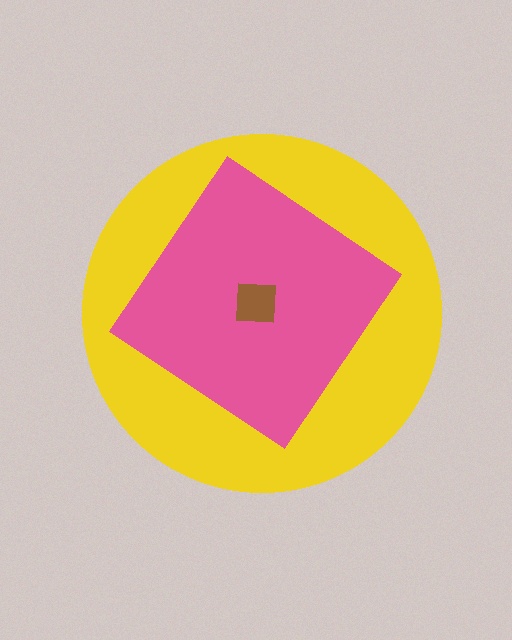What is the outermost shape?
The yellow circle.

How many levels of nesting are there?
3.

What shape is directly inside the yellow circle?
The pink diamond.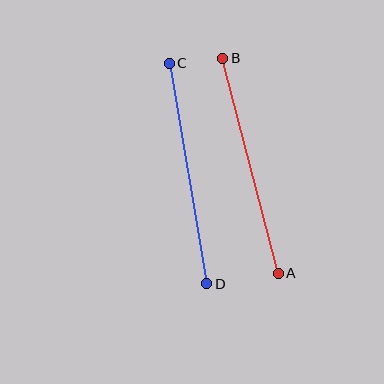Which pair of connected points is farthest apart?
Points C and D are farthest apart.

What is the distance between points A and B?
The distance is approximately 222 pixels.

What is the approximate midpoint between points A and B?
The midpoint is at approximately (250, 166) pixels.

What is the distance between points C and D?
The distance is approximately 224 pixels.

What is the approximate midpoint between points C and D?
The midpoint is at approximately (188, 173) pixels.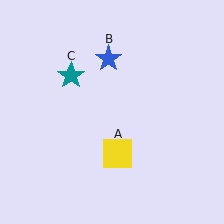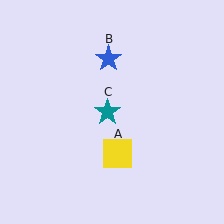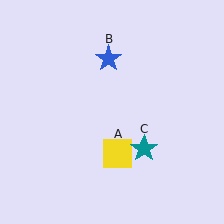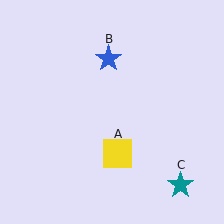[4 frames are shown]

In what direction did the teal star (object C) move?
The teal star (object C) moved down and to the right.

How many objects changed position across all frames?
1 object changed position: teal star (object C).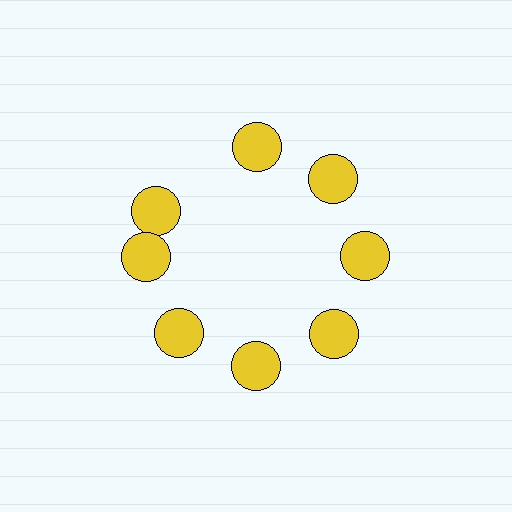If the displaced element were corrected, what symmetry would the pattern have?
It would have 8-fold rotational symmetry — the pattern would map onto itself every 45 degrees.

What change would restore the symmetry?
The symmetry would be restored by rotating it back into even spacing with its neighbors so that all 8 circles sit at equal angles and equal distance from the center.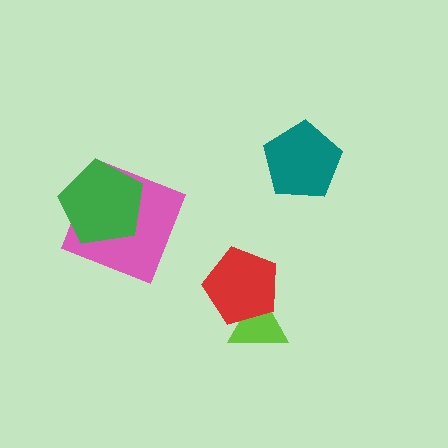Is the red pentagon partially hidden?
No, no other shape covers it.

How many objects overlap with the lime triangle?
1 object overlaps with the lime triangle.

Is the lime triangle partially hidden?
Yes, it is partially covered by another shape.